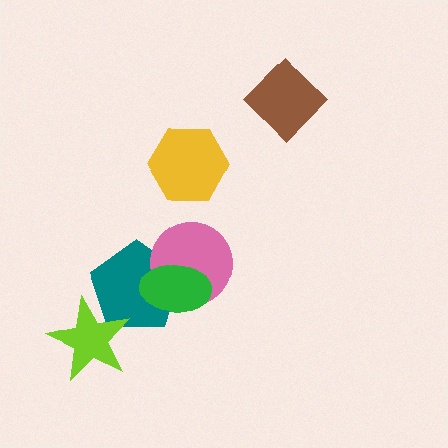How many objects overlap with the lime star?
1 object overlaps with the lime star.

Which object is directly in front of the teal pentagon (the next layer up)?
The pink circle is directly in front of the teal pentagon.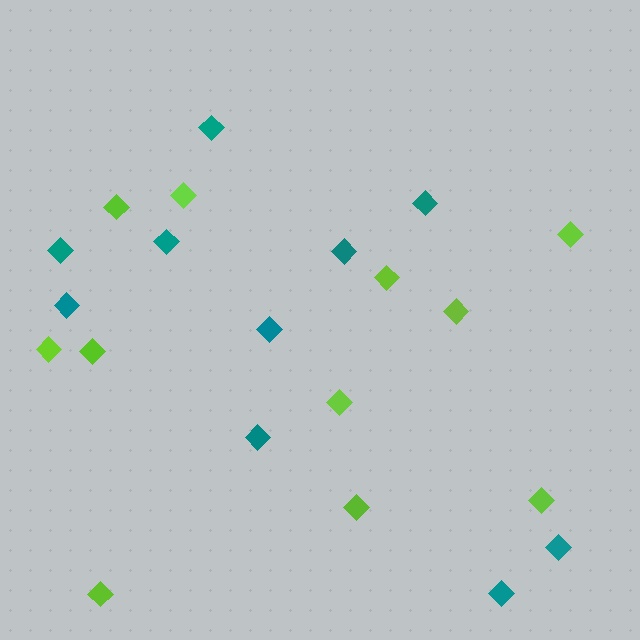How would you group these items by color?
There are 2 groups: one group of teal diamonds (10) and one group of lime diamonds (11).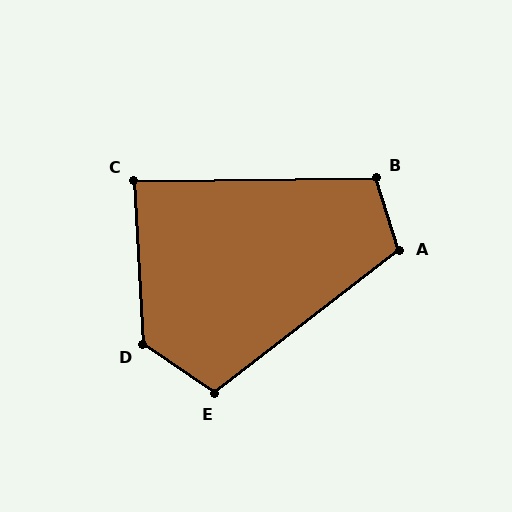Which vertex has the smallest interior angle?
C, at approximately 88 degrees.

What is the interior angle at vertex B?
Approximately 107 degrees (obtuse).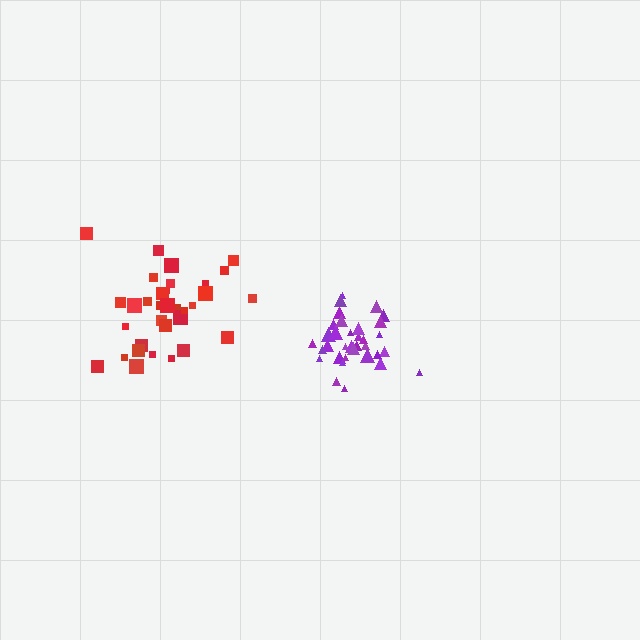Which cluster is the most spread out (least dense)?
Red.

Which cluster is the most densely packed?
Purple.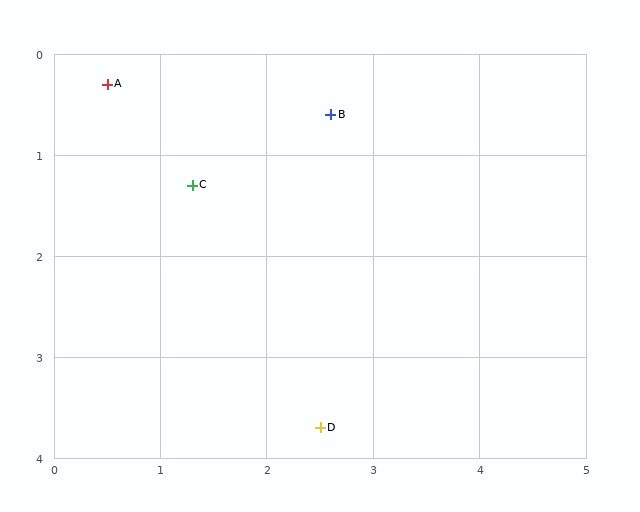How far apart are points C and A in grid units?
Points C and A are about 1.3 grid units apart.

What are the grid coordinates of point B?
Point B is at approximately (2.6, 0.6).